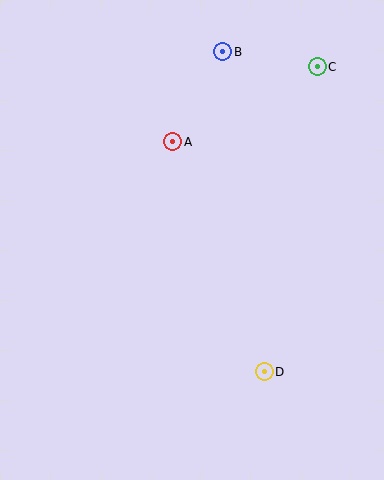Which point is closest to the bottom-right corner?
Point D is closest to the bottom-right corner.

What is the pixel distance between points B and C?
The distance between B and C is 95 pixels.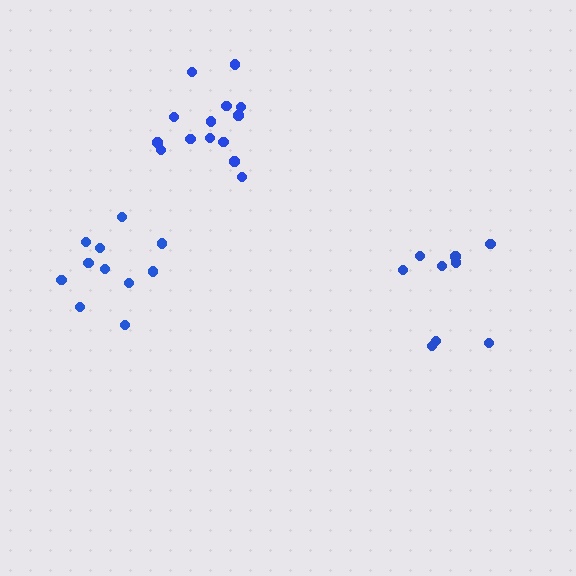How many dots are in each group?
Group 1: 14 dots, Group 2: 9 dots, Group 3: 11 dots (34 total).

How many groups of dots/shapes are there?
There are 3 groups.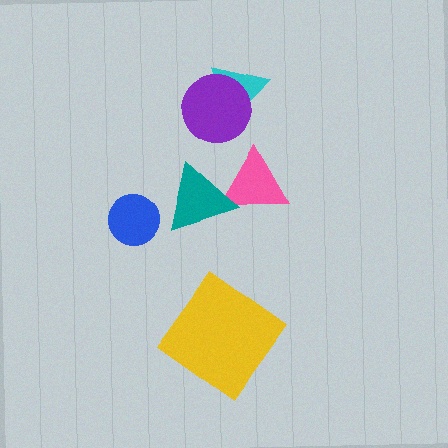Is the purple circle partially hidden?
No, no other shape covers it.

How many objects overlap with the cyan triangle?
1 object overlaps with the cyan triangle.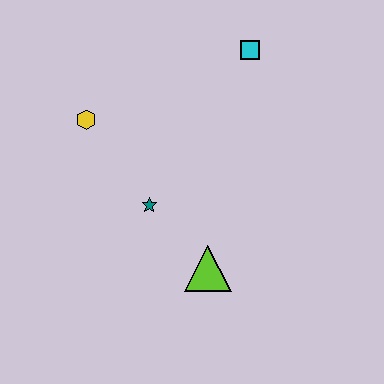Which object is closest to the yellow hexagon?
The teal star is closest to the yellow hexagon.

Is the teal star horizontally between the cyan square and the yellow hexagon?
Yes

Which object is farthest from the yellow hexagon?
The lime triangle is farthest from the yellow hexagon.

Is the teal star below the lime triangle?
No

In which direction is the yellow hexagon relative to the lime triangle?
The yellow hexagon is above the lime triangle.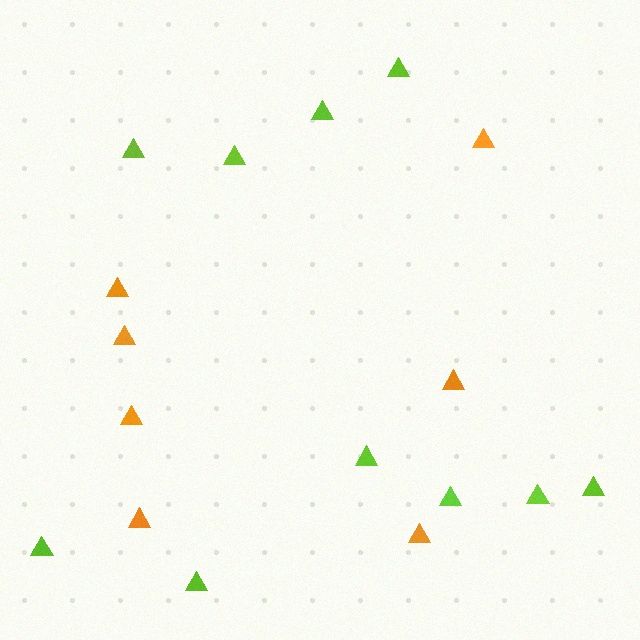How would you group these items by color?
There are 2 groups: one group of orange triangles (7) and one group of lime triangles (10).